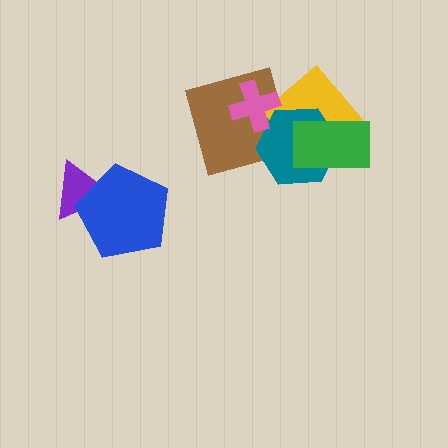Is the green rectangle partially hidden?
No, no other shape covers it.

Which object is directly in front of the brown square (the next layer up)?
The teal hexagon is directly in front of the brown square.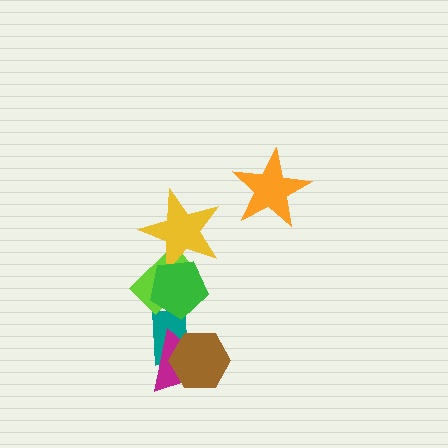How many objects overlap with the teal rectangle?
3 objects overlap with the teal rectangle.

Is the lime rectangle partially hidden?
Yes, it is partially covered by another shape.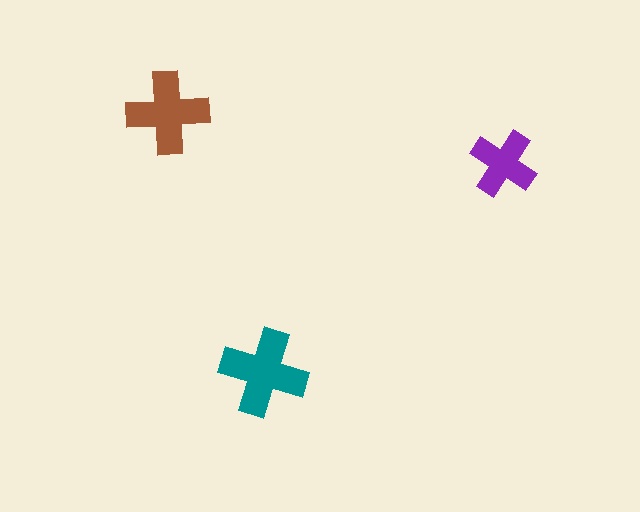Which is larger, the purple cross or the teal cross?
The teal one.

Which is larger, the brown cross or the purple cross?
The brown one.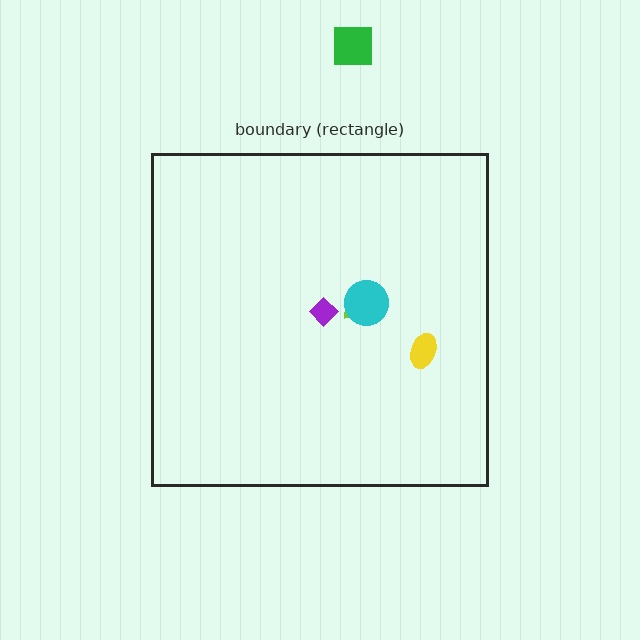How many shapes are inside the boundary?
4 inside, 1 outside.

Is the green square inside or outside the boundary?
Outside.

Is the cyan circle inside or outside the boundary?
Inside.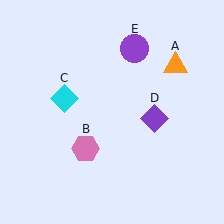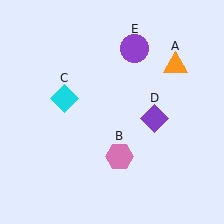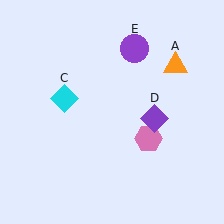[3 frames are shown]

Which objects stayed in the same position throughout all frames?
Orange triangle (object A) and cyan diamond (object C) and purple diamond (object D) and purple circle (object E) remained stationary.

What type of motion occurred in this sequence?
The pink hexagon (object B) rotated counterclockwise around the center of the scene.